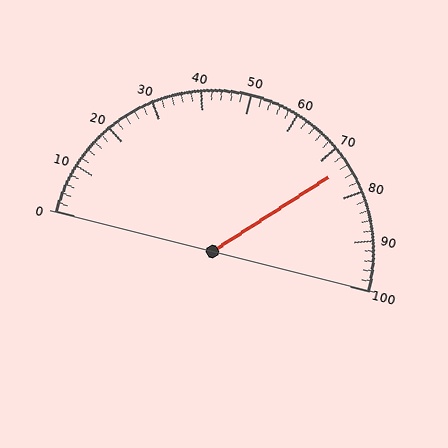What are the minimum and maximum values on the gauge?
The gauge ranges from 0 to 100.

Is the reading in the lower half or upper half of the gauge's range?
The reading is in the upper half of the range (0 to 100).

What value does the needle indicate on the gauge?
The needle indicates approximately 74.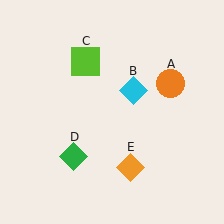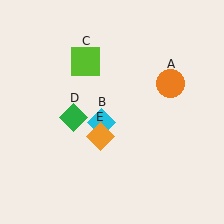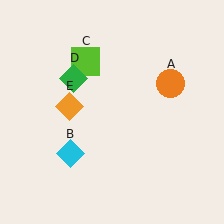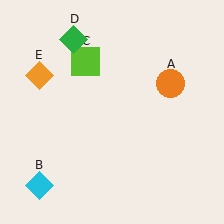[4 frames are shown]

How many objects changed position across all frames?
3 objects changed position: cyan diamond (object B), green diamond (object D), orange diamond (object E).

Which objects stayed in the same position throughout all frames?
Orange circle (object A) and lime square (object C) remained stationary.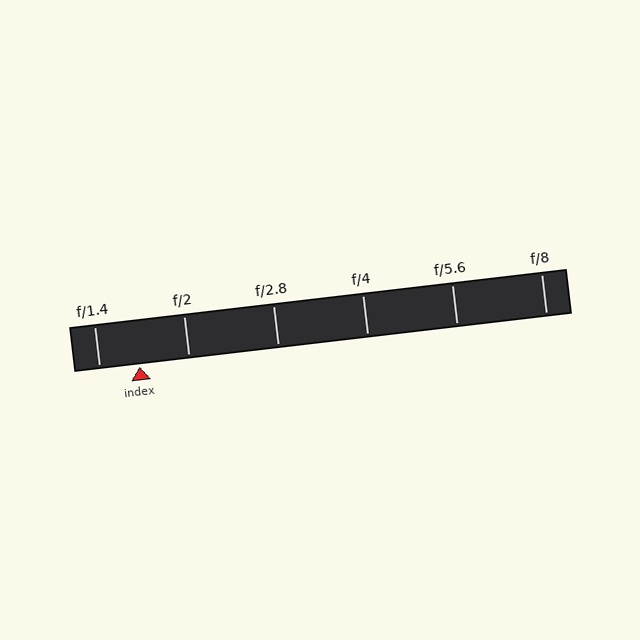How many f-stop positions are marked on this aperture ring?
There are 6 f-stop positions marked.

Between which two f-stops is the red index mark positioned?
The index mark is between f/1.4 and f/2.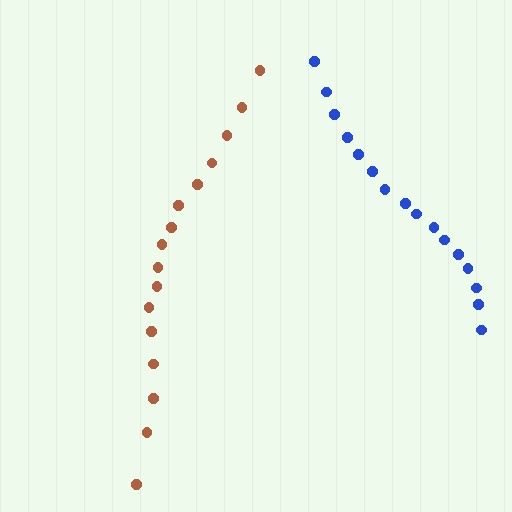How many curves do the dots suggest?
There are 2 distinct paths.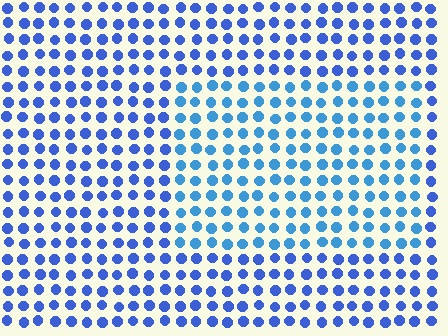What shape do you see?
I see a rectangle.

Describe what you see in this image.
The image is filled with small blue elements in a uniform arrangement. A rectangle-shaped region is visible where the elements are tinted to a slightly different hue, forming a subtle color boundary.